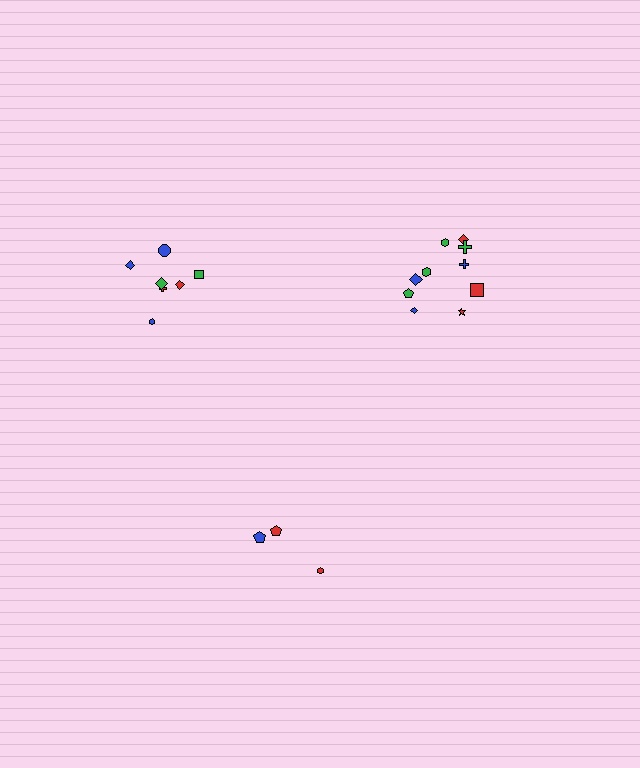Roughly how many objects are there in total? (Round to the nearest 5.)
Roughly 20 objects in total.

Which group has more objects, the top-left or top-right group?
The top-right group.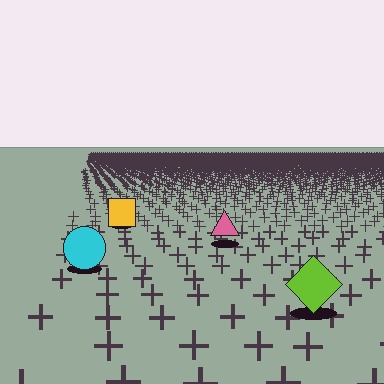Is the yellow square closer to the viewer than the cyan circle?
No. The cyan circle is closer — you can tell from the texture gradient: the ground texture is coarser near it.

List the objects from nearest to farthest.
From nearest to farthest: the lime diamond, the cyan circle, the pink triangle, the yellow square.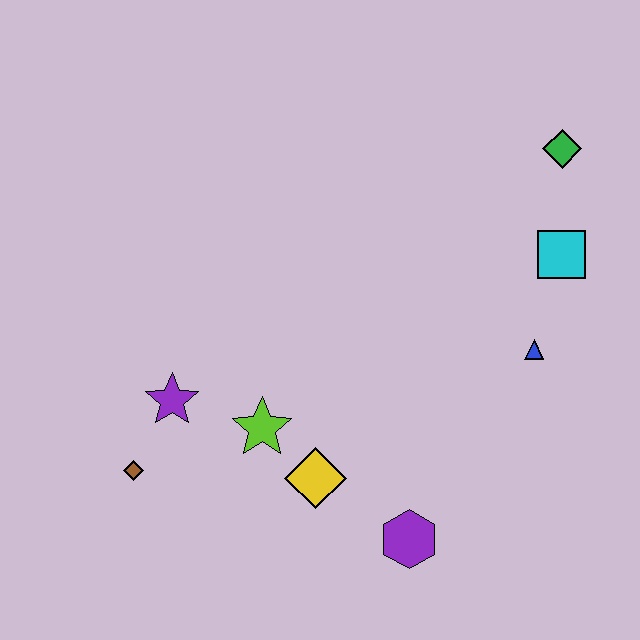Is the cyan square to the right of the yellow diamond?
Yes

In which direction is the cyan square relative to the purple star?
The cyan square is to the right of the purple star.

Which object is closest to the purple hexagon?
The yellow diamond is closest to the purple hexagon.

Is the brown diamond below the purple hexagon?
No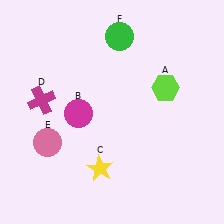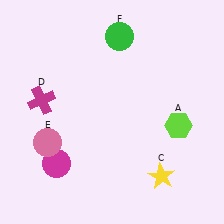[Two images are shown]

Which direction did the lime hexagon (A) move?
The lime hexagon (A) moved down.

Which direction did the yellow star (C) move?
The yellow star (C) moved right.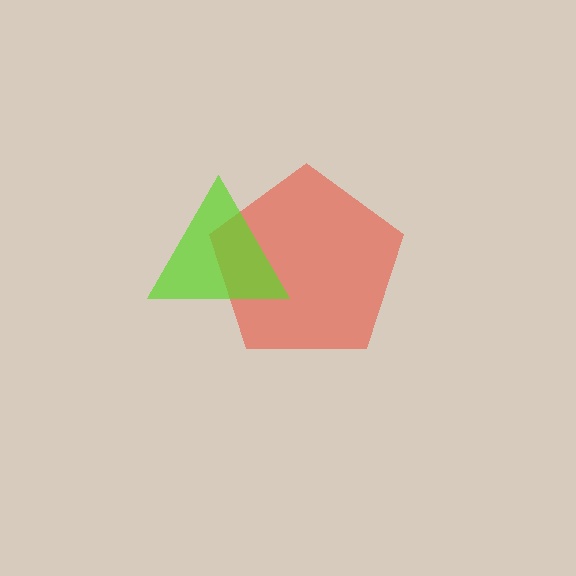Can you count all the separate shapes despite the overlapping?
Yes, there are 2 separate shapes.